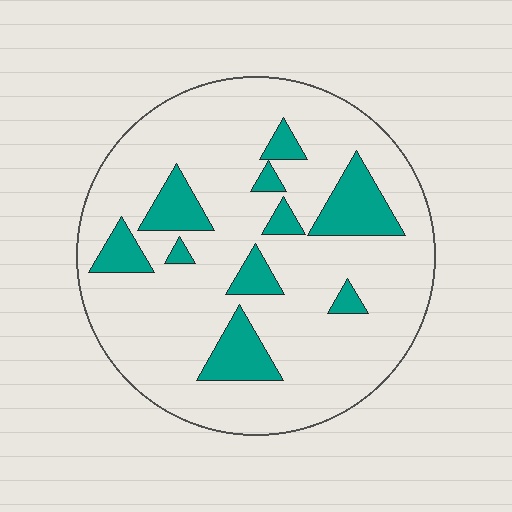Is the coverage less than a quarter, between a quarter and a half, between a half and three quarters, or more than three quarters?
Less than a quarter.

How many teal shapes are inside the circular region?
10.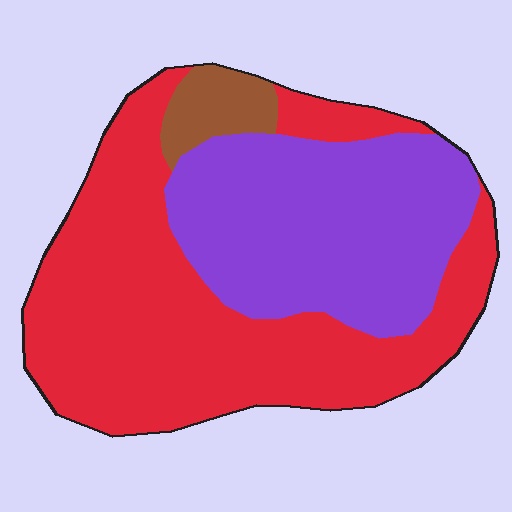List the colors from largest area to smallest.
From largest to smallest: red, purple, brown.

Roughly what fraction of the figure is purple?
Purple takes up about three eighths (3/8) of the figure.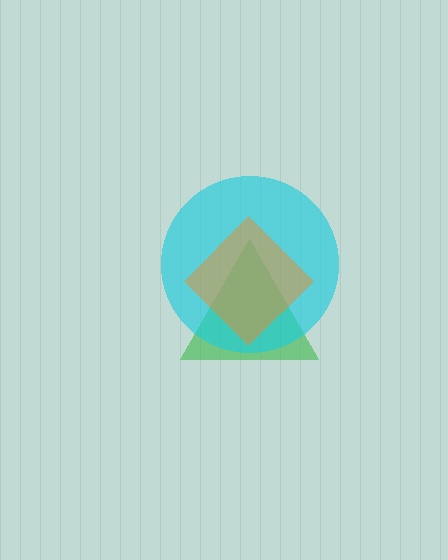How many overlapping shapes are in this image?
There are 3 overlapping shapes in the image.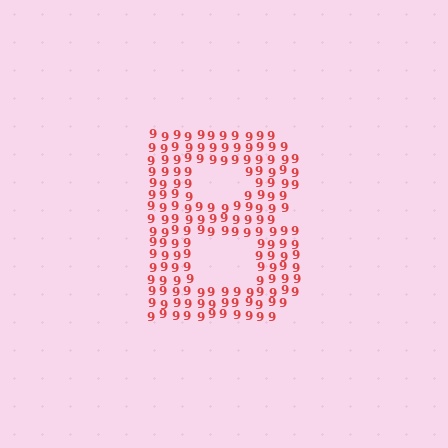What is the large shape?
The large shape is the letter B.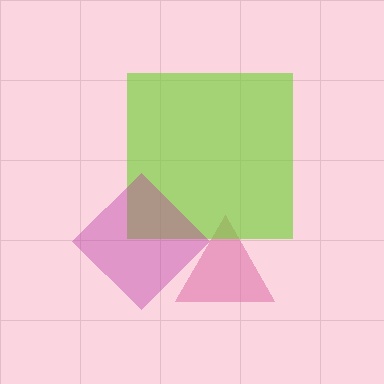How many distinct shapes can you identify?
There are 3 distinct shapes: a pink triangle, a lime square, a magenta diamond.